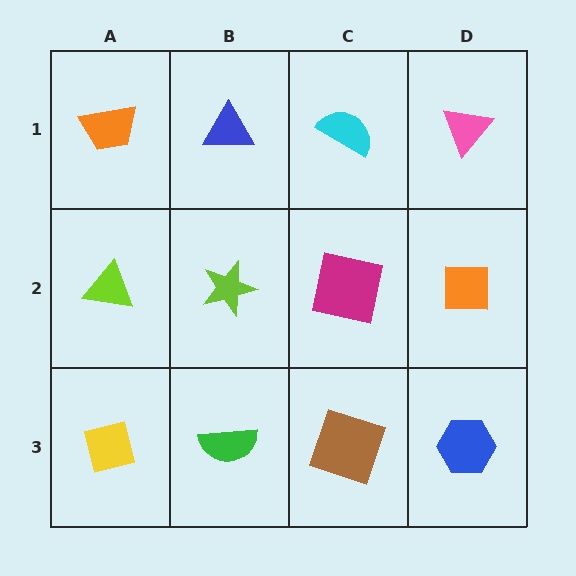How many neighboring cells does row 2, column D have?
3.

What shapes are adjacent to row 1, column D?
An orange square (row 2, column D), a cyan semicircle (row 1, column C).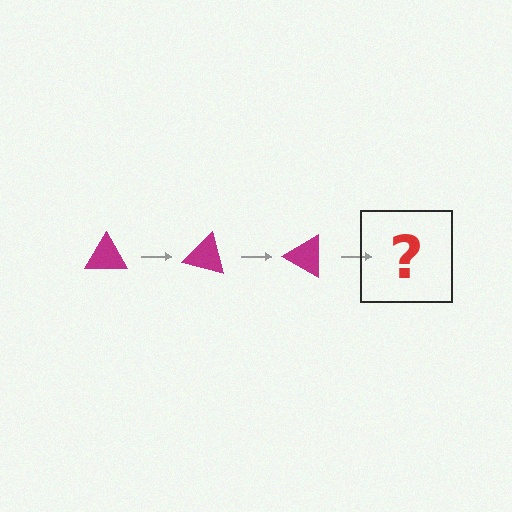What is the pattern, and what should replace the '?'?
The pattern is that the triangle rotates 15 degrees each step. The '?' should be a magenta triangle rotated 45 degrees.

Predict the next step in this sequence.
The next step is a magenta triangle rotated 45 degrees.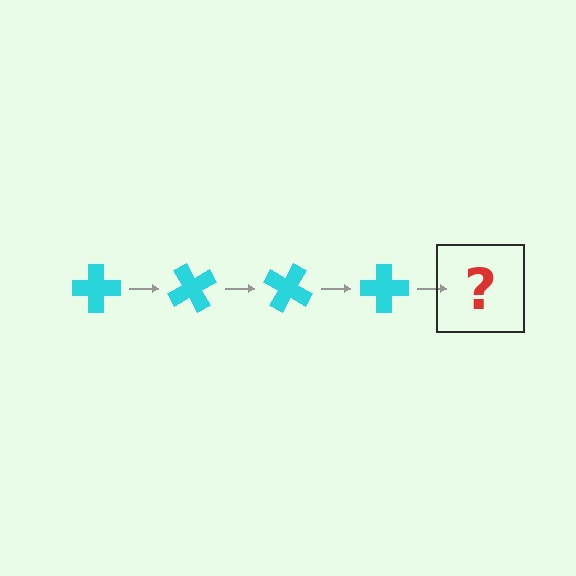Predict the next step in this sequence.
The next step is a cyan cross rotated 240 degrees.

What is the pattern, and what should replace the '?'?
The pattern is that the cross rotates 60 degrees each step. The '?' should be a cyan cross rotated 240 degrees.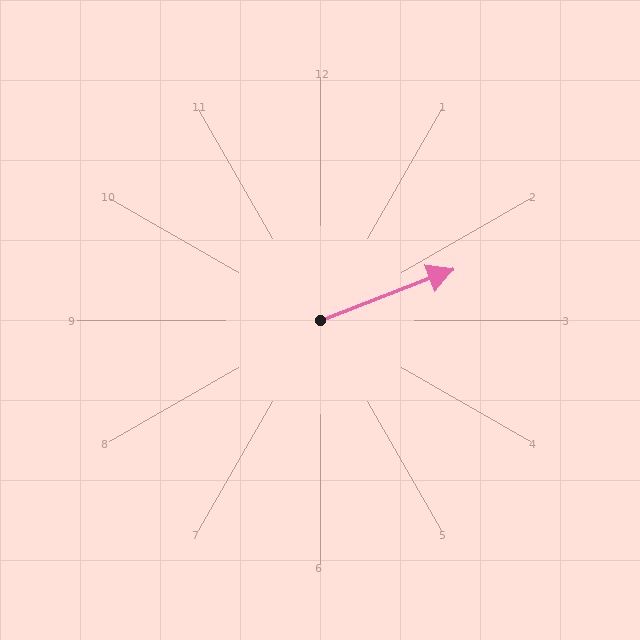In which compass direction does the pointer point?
East.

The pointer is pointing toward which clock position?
Roughly 2 o'clock.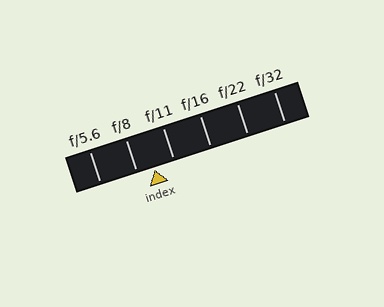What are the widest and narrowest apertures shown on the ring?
The widest aperture shown is f/5.6 and the narrowest is f/32.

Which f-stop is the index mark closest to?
The index mark is closest to f/8.